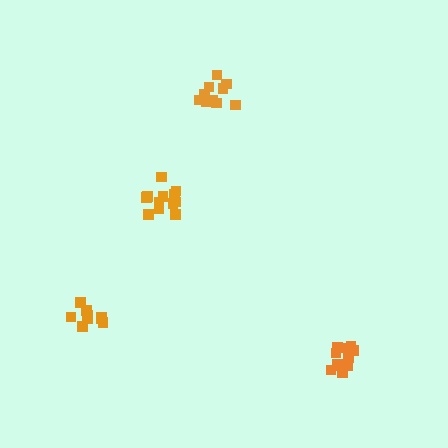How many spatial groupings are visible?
There are 4 spatial groupings.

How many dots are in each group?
Group 1: 10 dots, Group 2: 13 dots, Group 3: 12 dots, Group 4: 11 dots (46 total).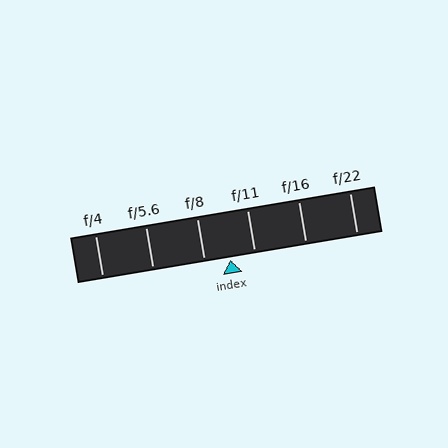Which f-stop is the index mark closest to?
The index mark is closest to f/11.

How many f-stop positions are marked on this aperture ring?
There are 6 f-stop positions marked.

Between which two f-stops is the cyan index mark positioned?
The index mark is between f/8 and f/11.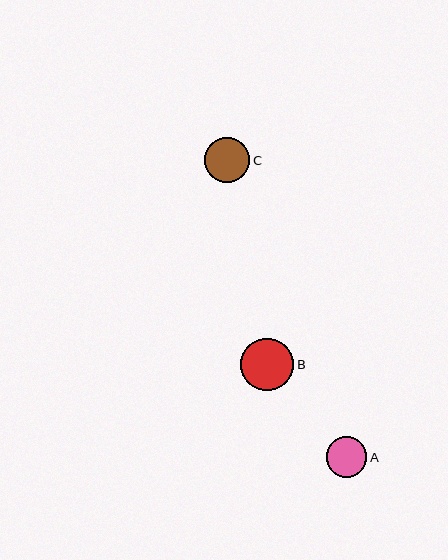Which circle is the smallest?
Circle A is the smallest with a size of approximately 40 pixels.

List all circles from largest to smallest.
From largest to smallest: B, C, A.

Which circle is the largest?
Circle B is the largest with a size of approximately 53 pixels.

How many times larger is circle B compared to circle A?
Circle B is approximately 1.3 times the size of circle A.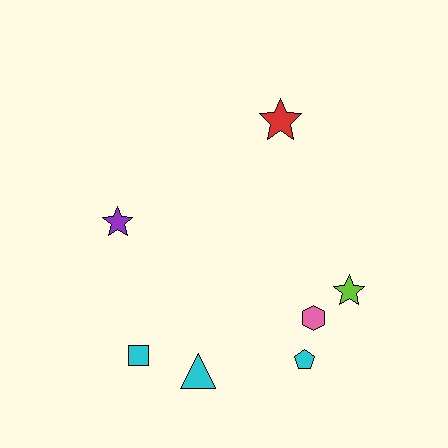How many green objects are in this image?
There are no green objects.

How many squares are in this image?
There is 1 square.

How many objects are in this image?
There are 7 objects.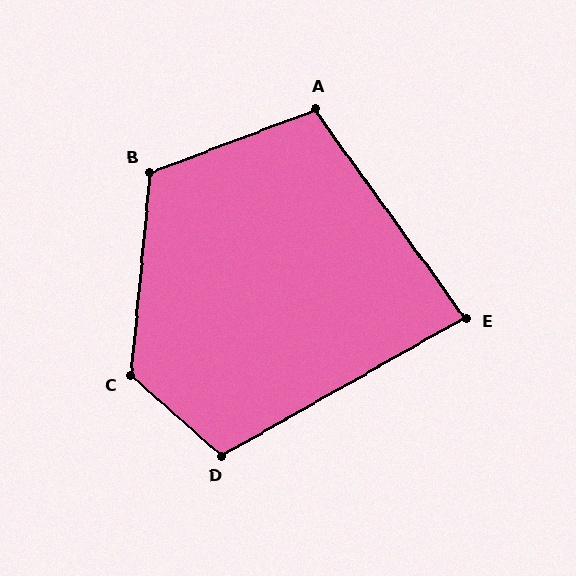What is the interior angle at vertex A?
Approximately 105 degrees (obtuse).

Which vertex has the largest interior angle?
C, at approximately 126 degrees.